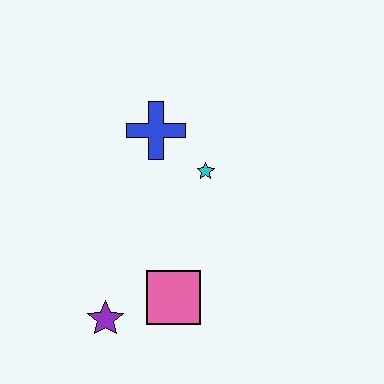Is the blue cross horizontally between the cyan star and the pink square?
No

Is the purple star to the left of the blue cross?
Yes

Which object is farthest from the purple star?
The blue cross is farthest from the purple star.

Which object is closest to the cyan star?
The blue cross is closest to the cyan star.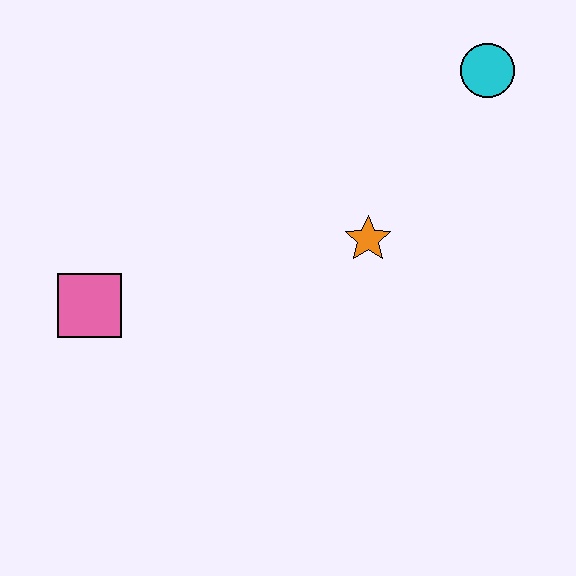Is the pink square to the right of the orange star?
No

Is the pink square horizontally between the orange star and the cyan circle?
No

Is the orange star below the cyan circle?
Yes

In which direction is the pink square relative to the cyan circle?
The pink square is to the left of the cyan circle.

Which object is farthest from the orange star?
The pink square is farthest from the orange star.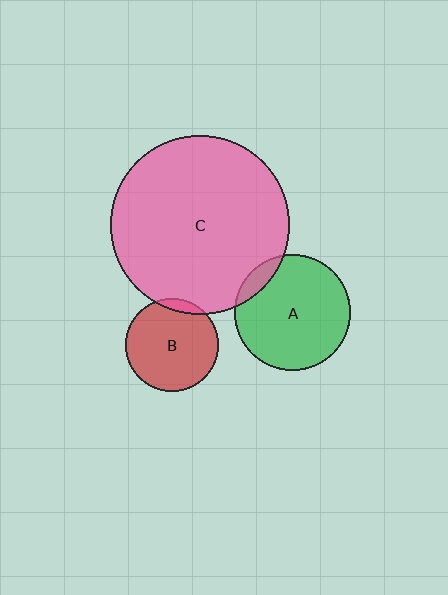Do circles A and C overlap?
Yes.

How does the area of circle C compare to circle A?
Approximately 2.4 times.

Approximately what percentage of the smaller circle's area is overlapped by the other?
Approximately 10%.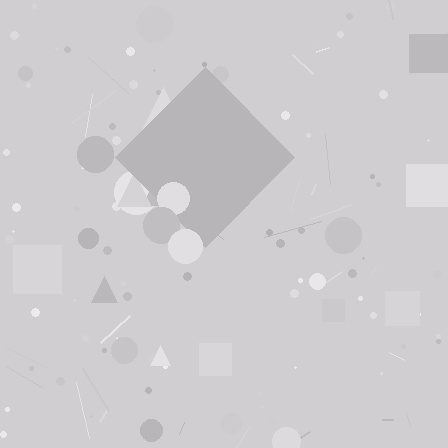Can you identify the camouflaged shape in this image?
The camouflaged shape is a diamond.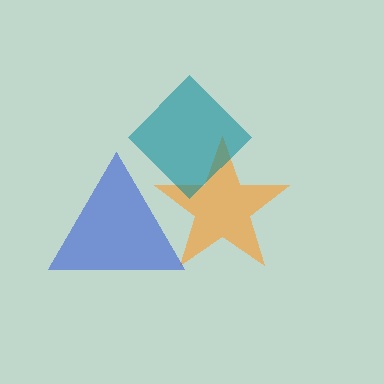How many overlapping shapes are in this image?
There are 3 overlapping shapes in the image.